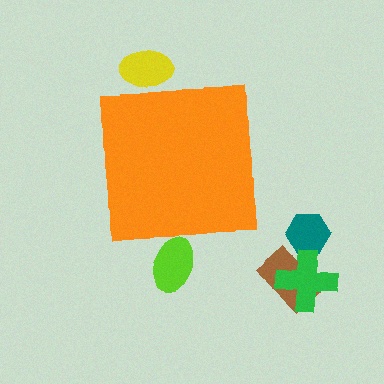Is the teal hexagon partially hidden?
No, the teal hexagon is fully visible.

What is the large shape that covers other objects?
An orange square.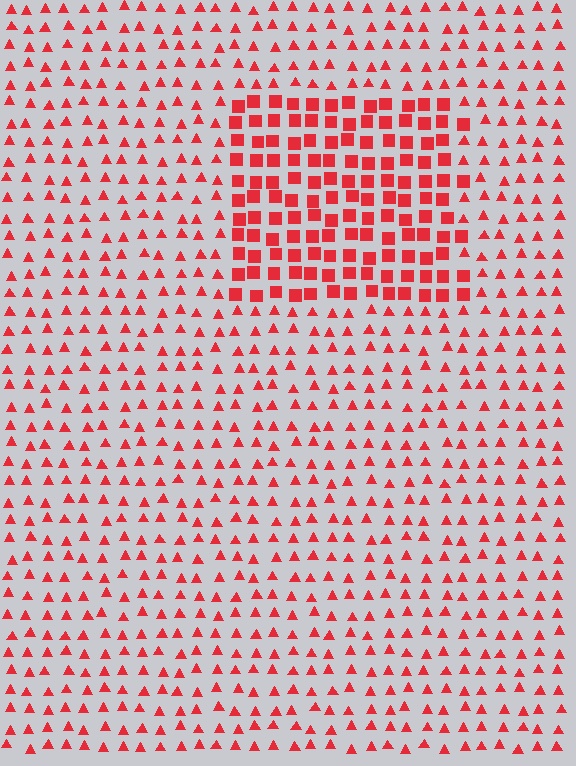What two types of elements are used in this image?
The image uses squares inside the rectangle region and triangles outside it.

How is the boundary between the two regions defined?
The boundary is defined by a change in element shape: squares inside vs. triangles outside. All elements share the same color and spacing.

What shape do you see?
I see a rectangle.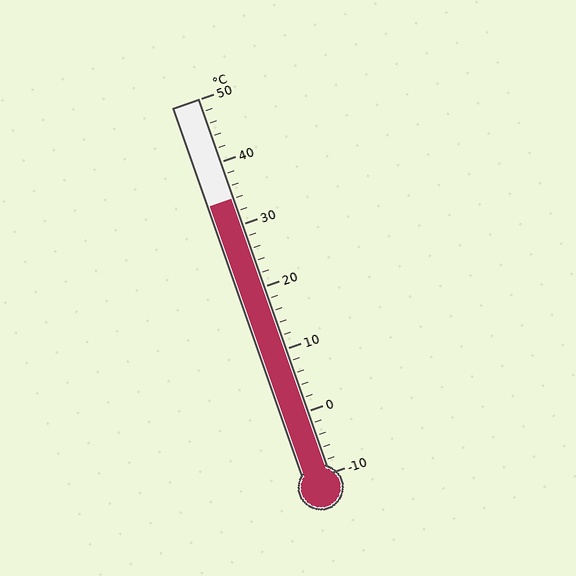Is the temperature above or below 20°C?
The temperature is above 20°C.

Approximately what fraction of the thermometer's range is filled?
The thermometer is filled to approximately 75% of its range.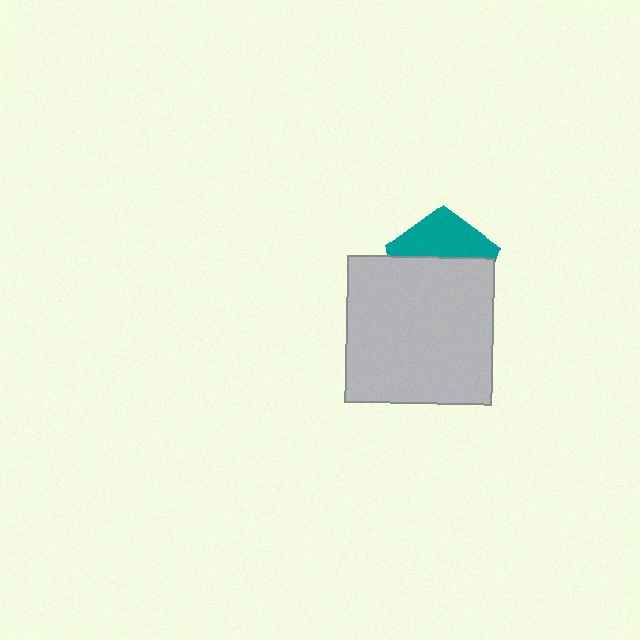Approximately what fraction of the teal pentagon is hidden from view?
Roughly 60% of the teal pentagon is hidden behind the light gray square.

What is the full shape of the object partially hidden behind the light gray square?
The partially hidden object is a teal pentagon.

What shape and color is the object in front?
The object in front is a light gray square.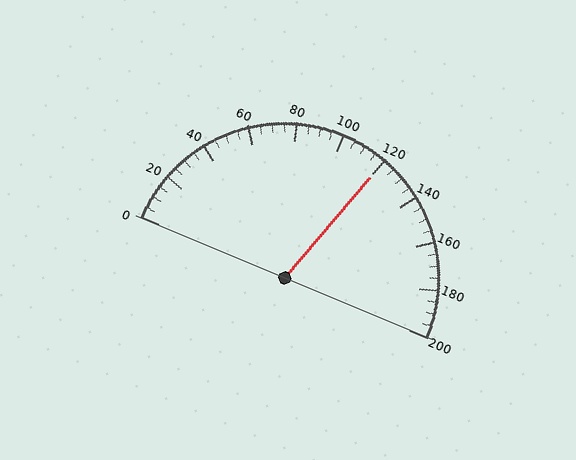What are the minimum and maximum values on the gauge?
The gauge ranges from 0 to 200.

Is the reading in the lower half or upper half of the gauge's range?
The reading is in the upper half of the range (0 to 200).